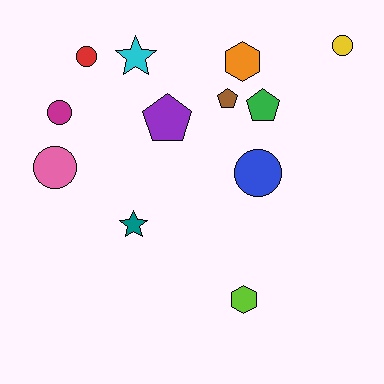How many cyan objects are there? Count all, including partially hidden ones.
There is 1 cyan object.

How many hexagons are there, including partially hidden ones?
There are 2 hexagons.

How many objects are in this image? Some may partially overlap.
There are 12 objects.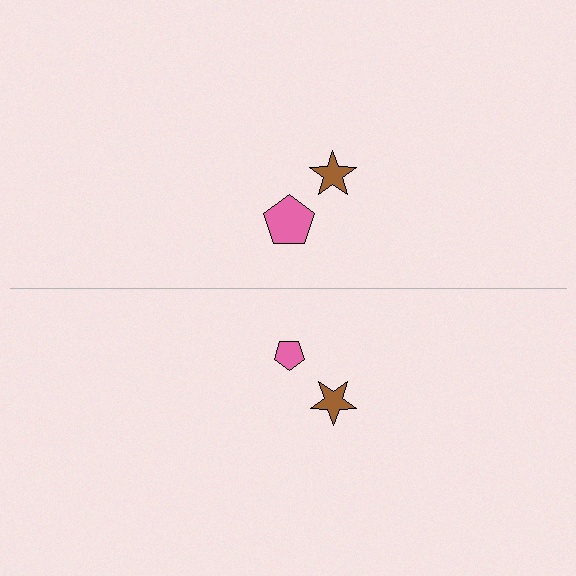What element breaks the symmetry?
The pink pentagon on the bottom side has a different size than its mirror counterpart.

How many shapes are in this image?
There are 4 shapes in this image.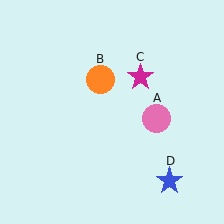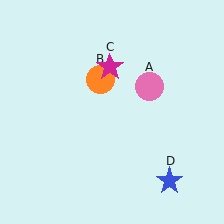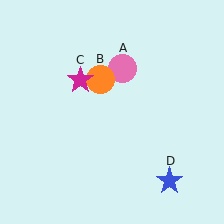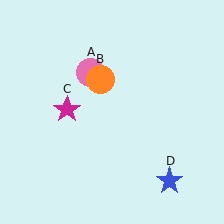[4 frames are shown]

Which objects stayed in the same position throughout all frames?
Orange circle (object B) and blue star (object D) remained stationary.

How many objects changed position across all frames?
2 objects changed position: pink circle (object A), magenta star (object C).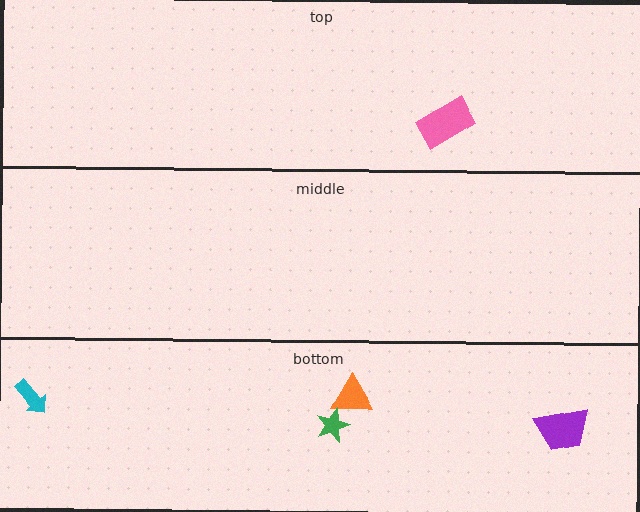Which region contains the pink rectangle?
The top region.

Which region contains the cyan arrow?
The bottom region.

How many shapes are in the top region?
1.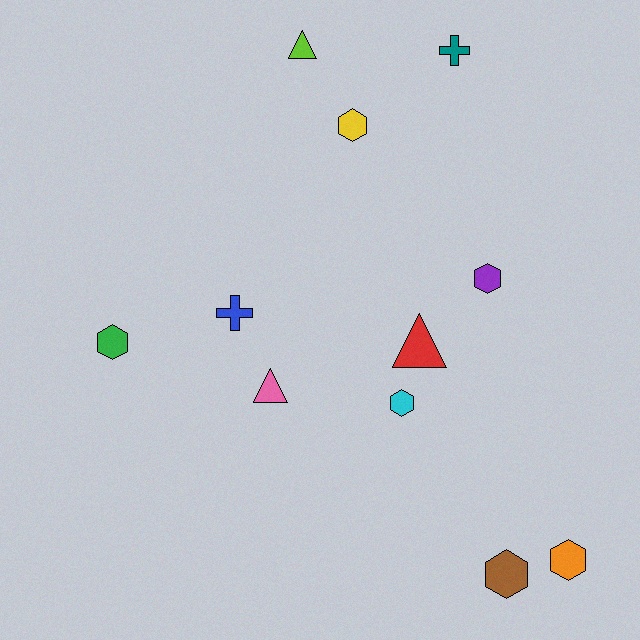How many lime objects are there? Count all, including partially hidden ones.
There is 1 lime object.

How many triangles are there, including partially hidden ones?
There are 3 triangles.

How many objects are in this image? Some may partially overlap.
There are 11 objects.